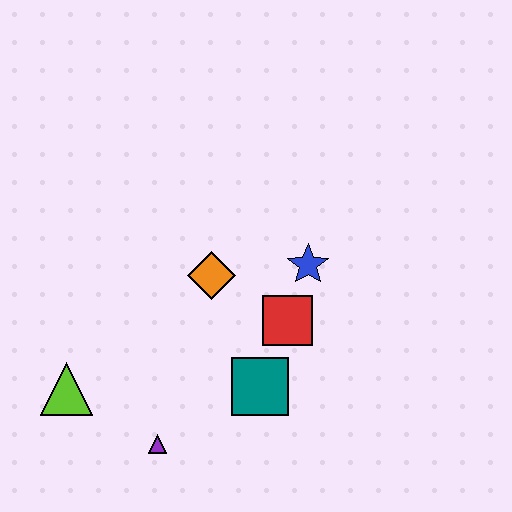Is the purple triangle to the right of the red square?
No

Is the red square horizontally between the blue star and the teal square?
Yes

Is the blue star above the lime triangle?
Yes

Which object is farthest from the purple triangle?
The blue star is farthest from the purple triangle.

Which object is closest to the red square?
The blue star is closest to the red square.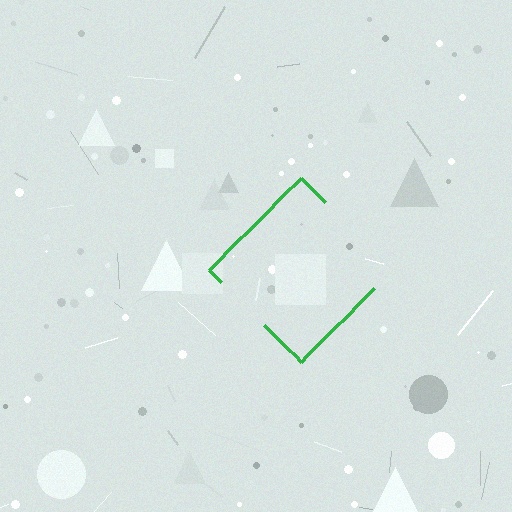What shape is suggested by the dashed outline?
The dashed outline suggests a diamond.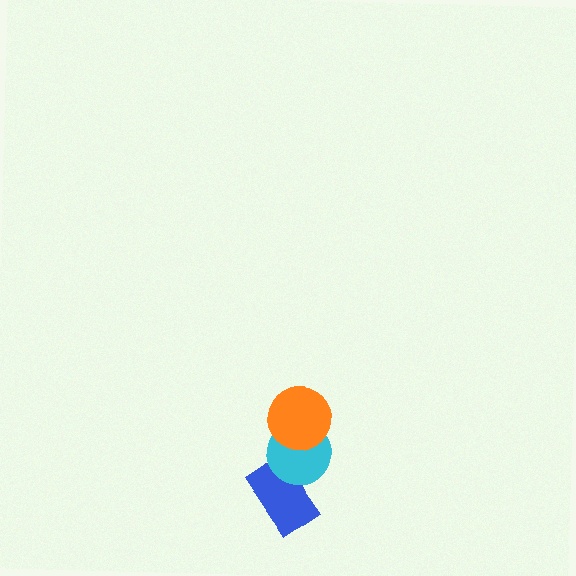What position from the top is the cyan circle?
The cyan circle is 2nd from the top.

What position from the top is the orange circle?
The orange circle is 1st from the top.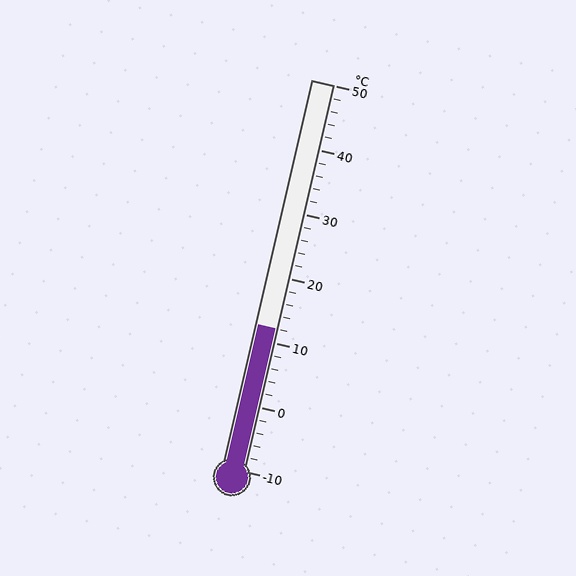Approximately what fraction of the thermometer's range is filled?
The thermometer is filled to approximately 35% of its range.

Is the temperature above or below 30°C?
The temperature is below 30°C.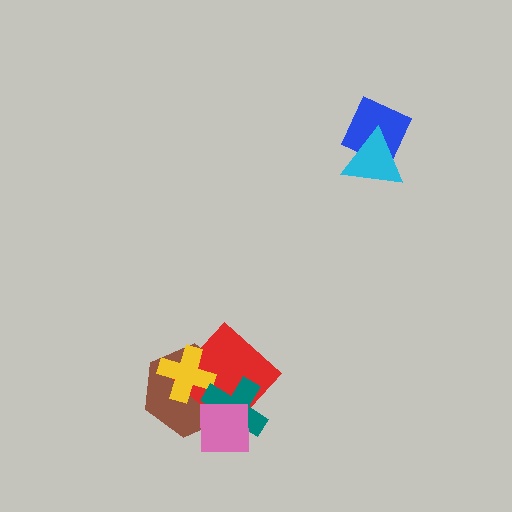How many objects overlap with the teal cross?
3 objects overlap with the teal cross.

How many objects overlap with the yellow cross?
2 objects overlap with the yellow cross.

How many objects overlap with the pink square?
3 objects overlap with the pink square.